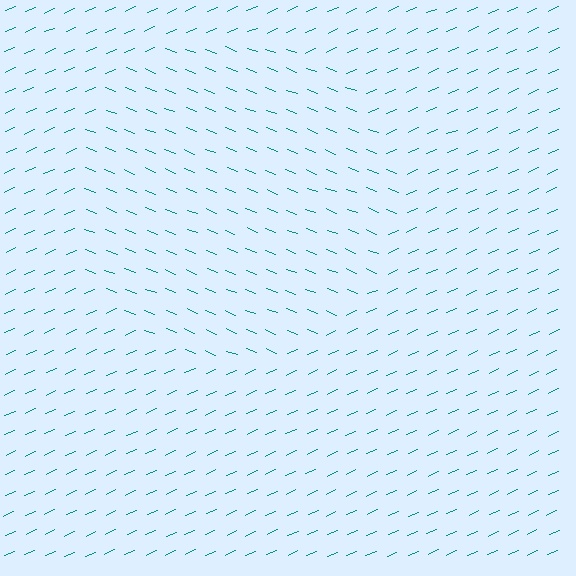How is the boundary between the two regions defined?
The boundary is defined purely by a change in line orientation (approximately 45 degrees difference). All lines are the same color and thickness.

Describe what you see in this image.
The image is filled with small teal line segments. A circle region in the image has lines oriented differently from the surrounding lines, creating a visible texture boundary.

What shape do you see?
I see a circle.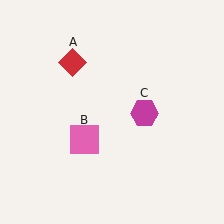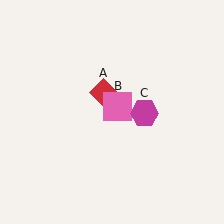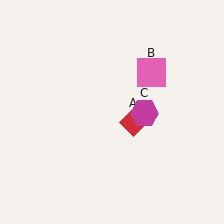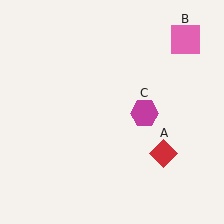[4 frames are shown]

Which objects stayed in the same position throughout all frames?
Magenta hexagon (object C) remained stationary.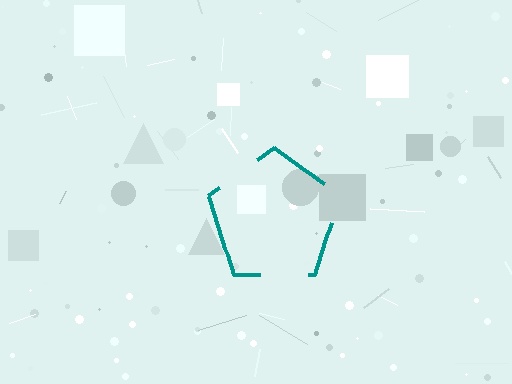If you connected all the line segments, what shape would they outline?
They would outline a pentagon.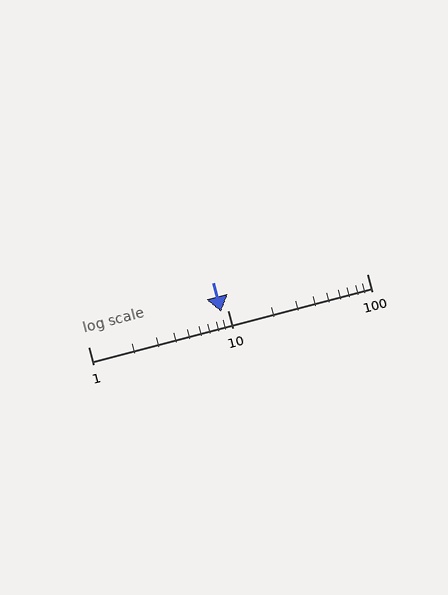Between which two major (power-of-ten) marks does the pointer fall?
The pointer is between 1 and 10.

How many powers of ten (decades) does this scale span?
The scale spans 2 decades, from 1 to 100.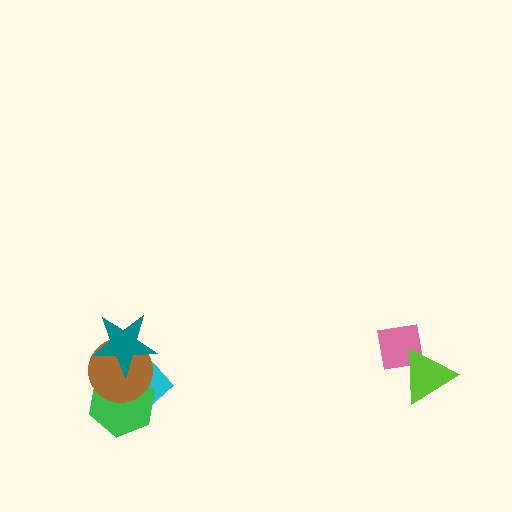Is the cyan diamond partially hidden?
Yes, it is partially covered by another shape.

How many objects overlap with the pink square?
1 object overlaps with the pink square.